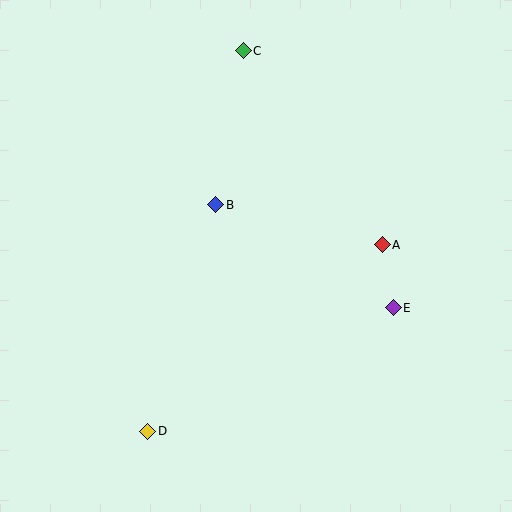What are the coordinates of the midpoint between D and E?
The midpoint between D and E is at (270, 369).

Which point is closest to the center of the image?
Point B at (216, 205) is closest to the center.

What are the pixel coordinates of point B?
Point B is at (216, 205).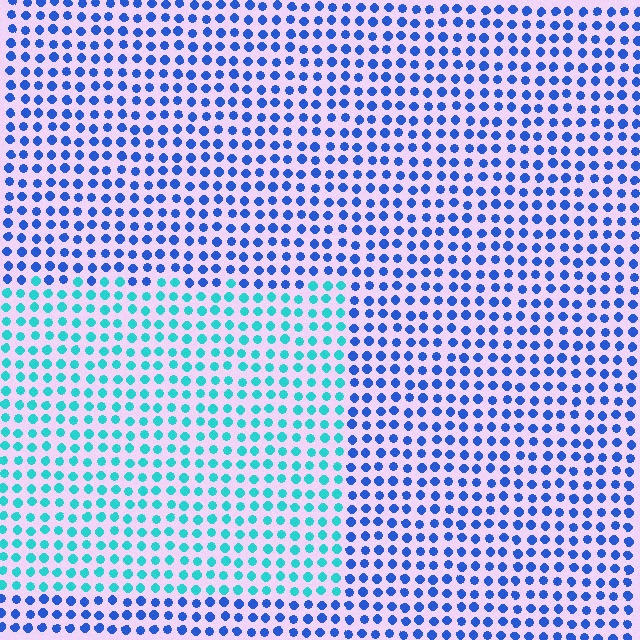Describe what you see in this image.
The image is filled with small blue elements in a uniform arrangement. A rectangle-shaped region is visible where the elements are tinted to a slightly different hue, forming a subtle color boundary.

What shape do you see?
I see a rectangle.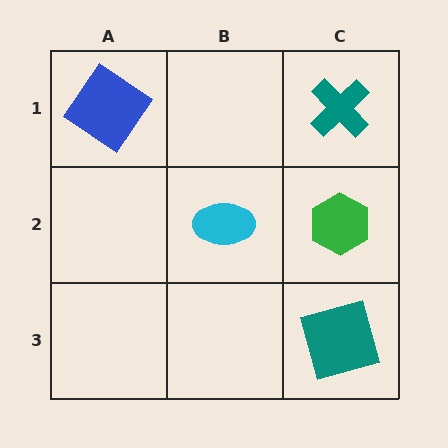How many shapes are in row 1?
2 shapes.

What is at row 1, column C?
A teal cross.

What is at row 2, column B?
A cyan ellipse.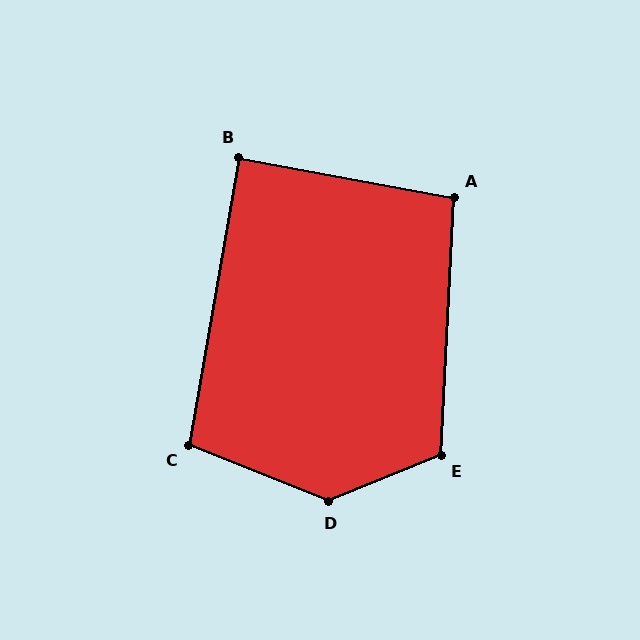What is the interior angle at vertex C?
Approximately 102 degrees (obtuse).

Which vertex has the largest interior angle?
D, at approximately 136 degrees.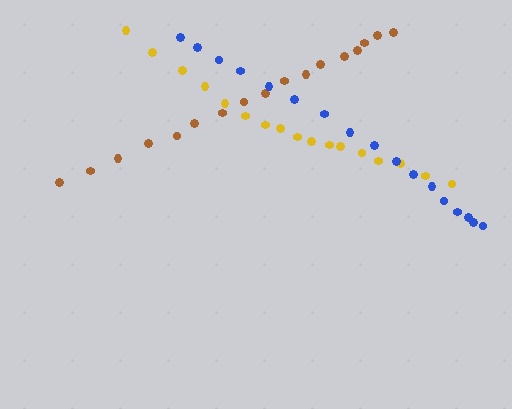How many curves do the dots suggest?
There are 3 distinct paths.